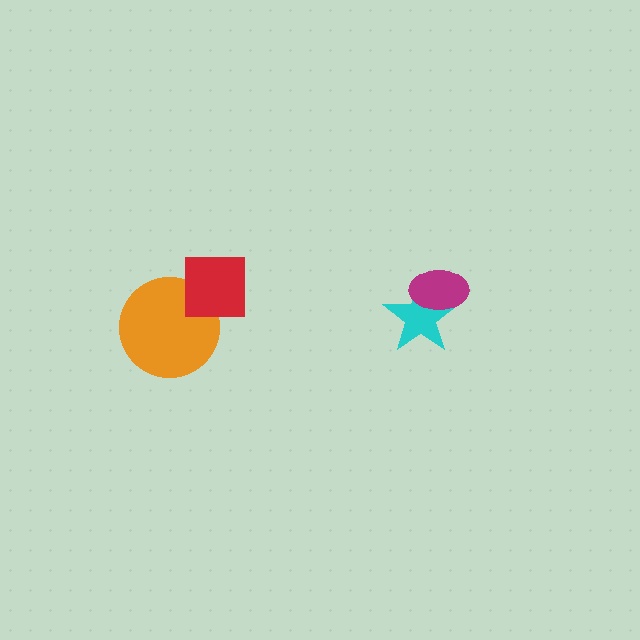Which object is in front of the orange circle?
The red square is in front of the orange circle.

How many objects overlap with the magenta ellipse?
1 object overlaps with the magenta ellipse.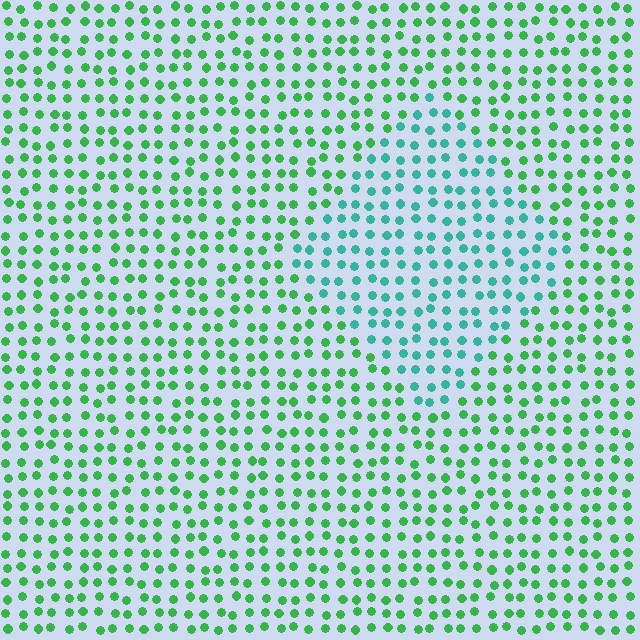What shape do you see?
I see a diamond.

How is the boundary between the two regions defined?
The boundary is defined purely by a slight shift in hue (about 39 degrees). Spacing, size, and orientation are identical on both sides.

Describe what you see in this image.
The image is filled with small green elements in a uniform arrangement. A diamond-shaped region is visible where the elements are tinted to a slightly different hue, forming a subtle color boundary.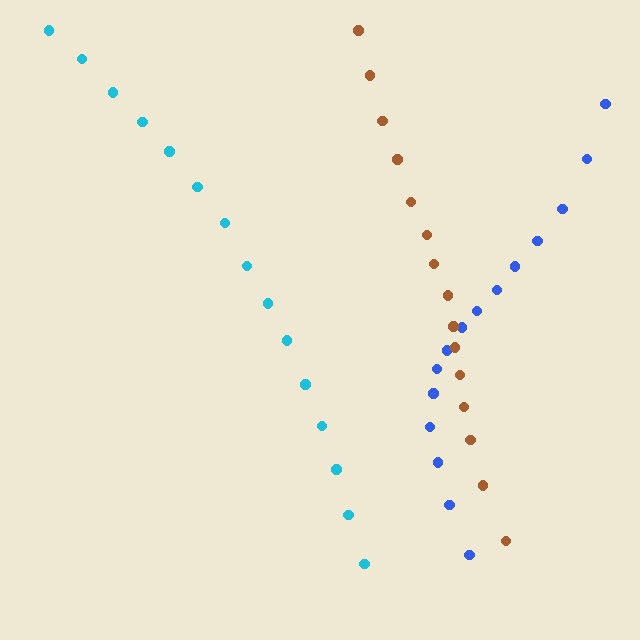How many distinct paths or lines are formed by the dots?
There are 3 distinct paths.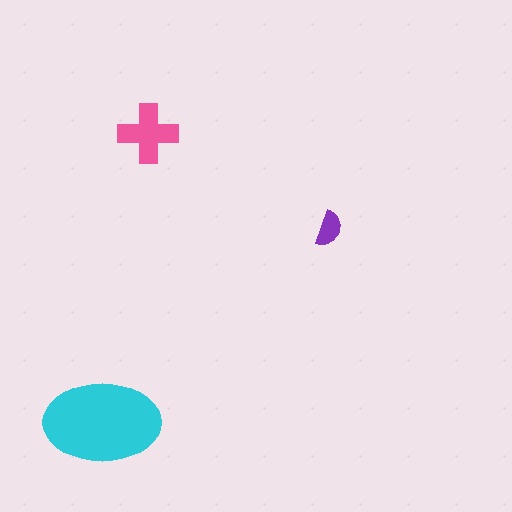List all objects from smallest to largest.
The purple semicircle, the pink cross, the cyan ellipse.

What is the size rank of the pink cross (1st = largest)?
2nd.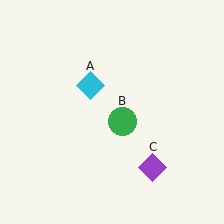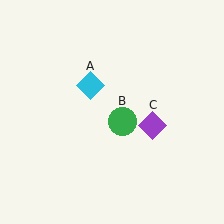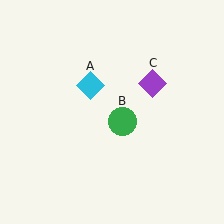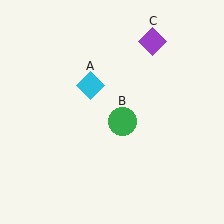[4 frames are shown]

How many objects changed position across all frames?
1 object changed position: purple diamond (object C).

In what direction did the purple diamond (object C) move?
The purple diamond (object C) moved up.